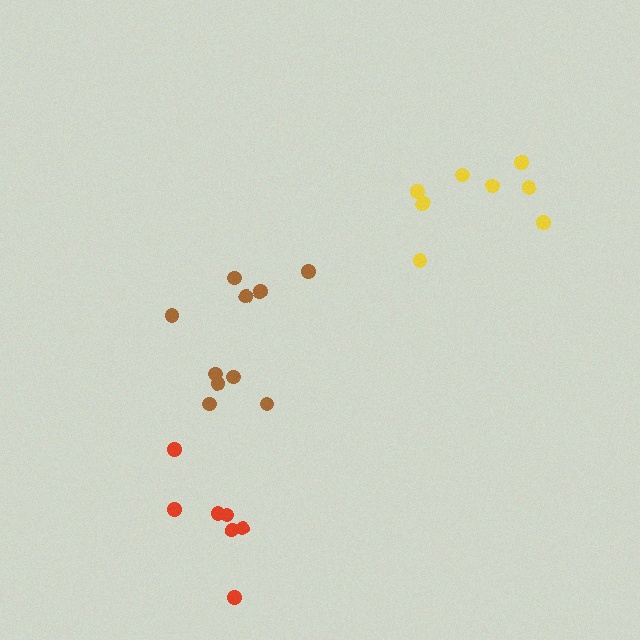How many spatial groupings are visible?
There are 3 spatial groupings.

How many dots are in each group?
Group 1: 10 dots, Group 2: 8 dots, Group 3: 7 dots (25 total).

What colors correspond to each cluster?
The clusters are colored: brown, yellow, red.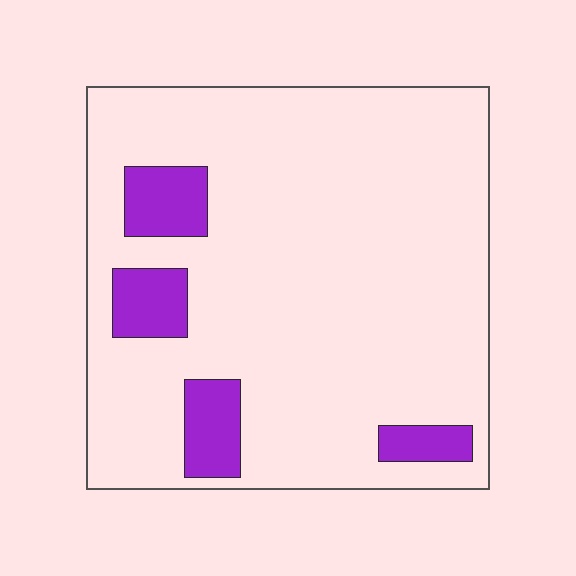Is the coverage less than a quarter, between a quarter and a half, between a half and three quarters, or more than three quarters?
Less than a quarter.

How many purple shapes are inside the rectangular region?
4.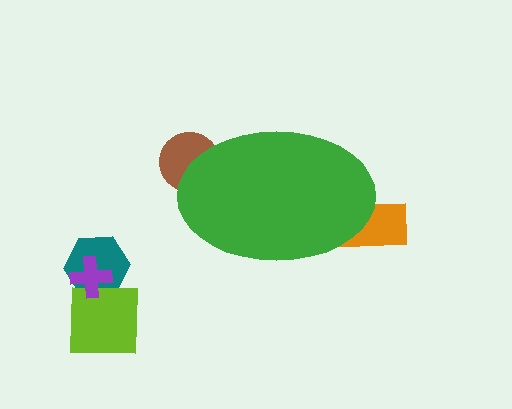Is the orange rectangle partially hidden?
Yes, the orange rectangle is partially hidden behind the green ellipse.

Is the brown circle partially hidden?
Yes, the brown circle is partially hidden behind the green ellipse.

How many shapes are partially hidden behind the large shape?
2 shapes are partially hidden.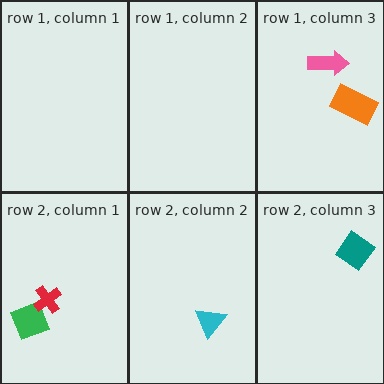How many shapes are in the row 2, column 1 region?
2.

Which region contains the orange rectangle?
The row 1, column 3 region.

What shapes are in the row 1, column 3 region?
The orange rectangle, the pink arrow.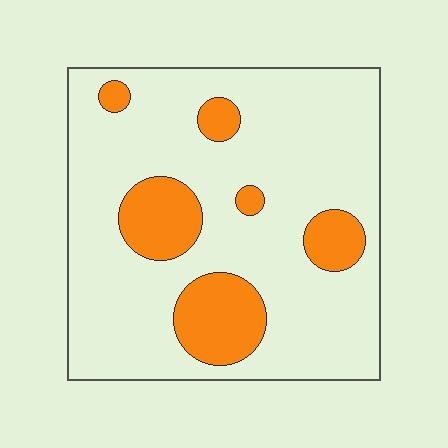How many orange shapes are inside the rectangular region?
6.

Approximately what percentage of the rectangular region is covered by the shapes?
Approximately 20%.